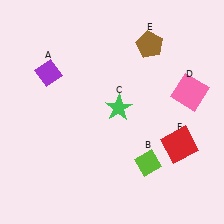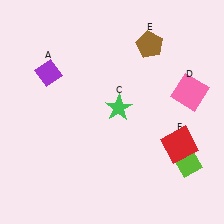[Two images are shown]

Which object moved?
The lime diamond (B) moved right.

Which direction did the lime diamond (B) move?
The lime diamond (B) moved right.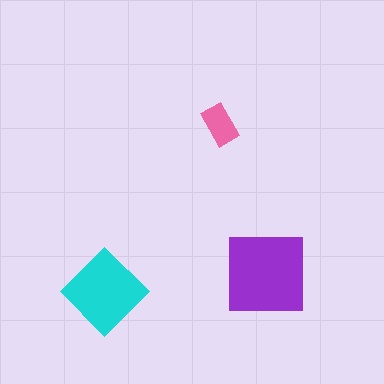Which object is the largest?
The purple square.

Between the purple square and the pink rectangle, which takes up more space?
The purple square.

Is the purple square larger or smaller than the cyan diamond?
Larger.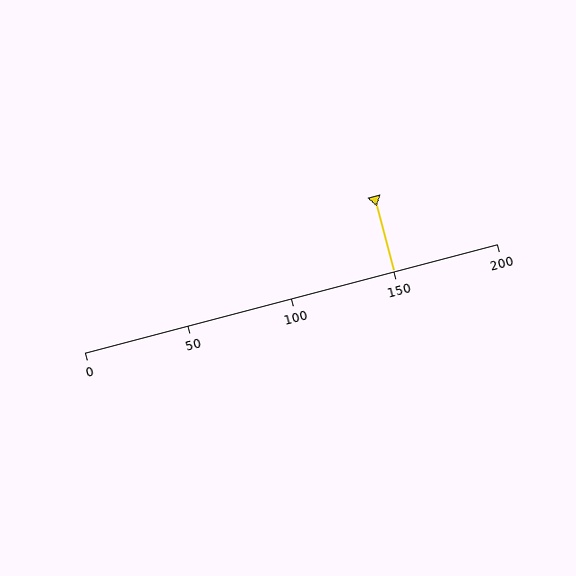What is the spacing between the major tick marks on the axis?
The major ticks are spaced 50 apart.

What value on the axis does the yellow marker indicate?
The marker indicates approximately 150.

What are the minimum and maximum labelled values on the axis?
The axis runs from 0 to 200.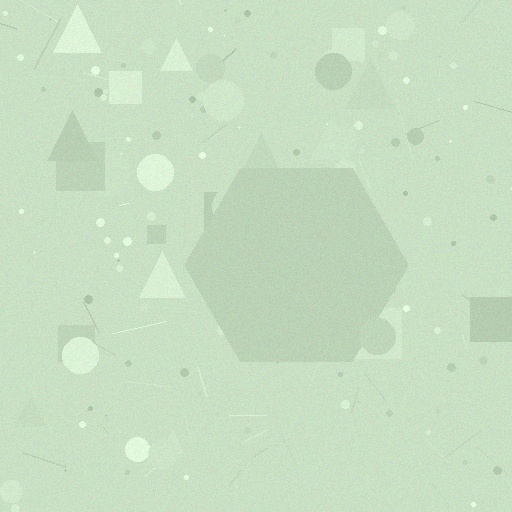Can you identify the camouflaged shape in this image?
The camouflaged shape is a hexagon.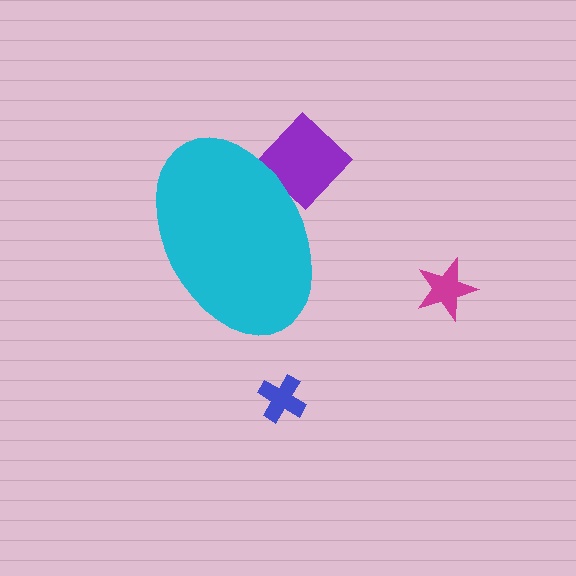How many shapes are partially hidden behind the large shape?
1 shape is partially hidden.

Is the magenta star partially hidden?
No, the magenta star is fully visible.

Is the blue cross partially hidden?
No, the blue cross is fully visible.